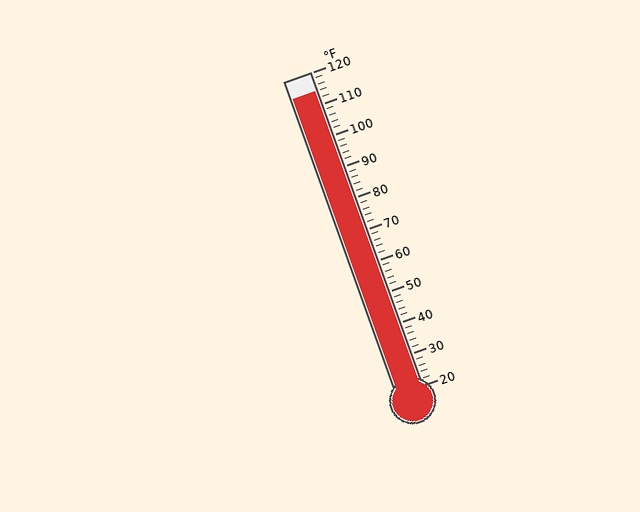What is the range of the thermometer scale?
The thermometer scale ranges from 20°F to 120°F.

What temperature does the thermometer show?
The thermometer shows approximately 114°F.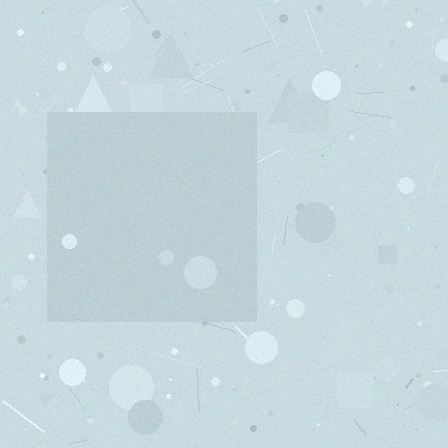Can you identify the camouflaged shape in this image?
The camouflaged shape is a square.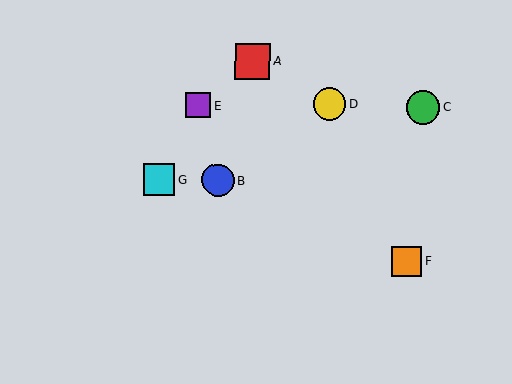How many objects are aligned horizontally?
2 objects (B, G) are aligned horizontally.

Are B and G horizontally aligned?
Yes, both are at y≈180.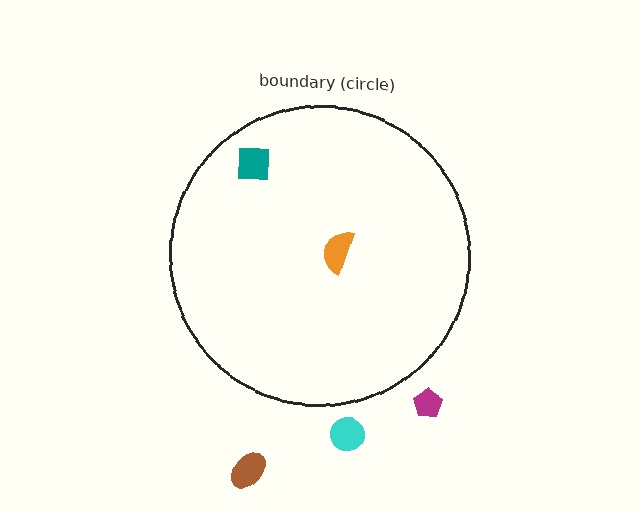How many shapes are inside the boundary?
2 inside, 3 outside.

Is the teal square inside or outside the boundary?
Inside.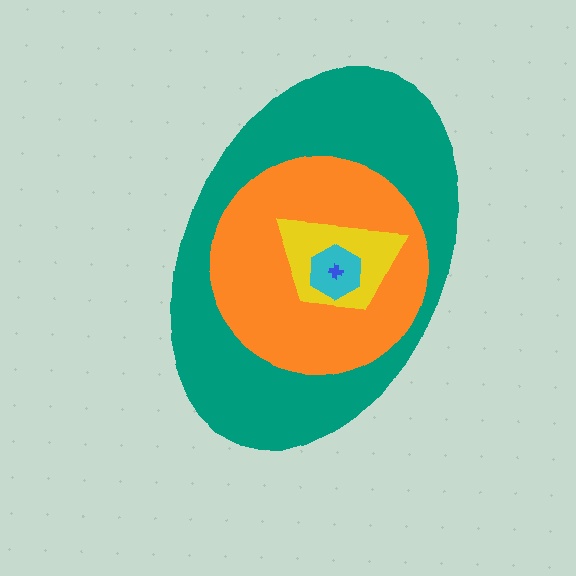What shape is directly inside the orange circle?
The yellow trapezoid.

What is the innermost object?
The blue cross.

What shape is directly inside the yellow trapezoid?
The cyan hexagon.